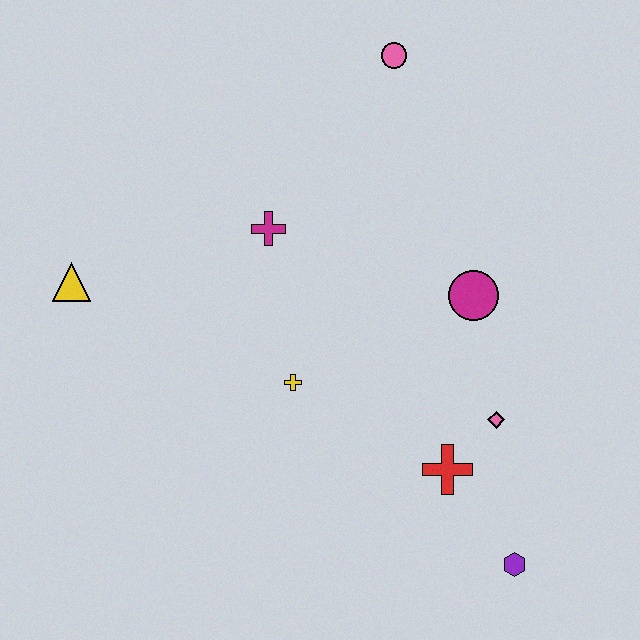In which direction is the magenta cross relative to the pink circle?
The magenta cross is below the pink circle.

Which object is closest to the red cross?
The pink diamond is closest to the red cross.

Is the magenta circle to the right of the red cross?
Yes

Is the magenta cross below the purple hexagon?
No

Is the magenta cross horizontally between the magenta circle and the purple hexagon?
No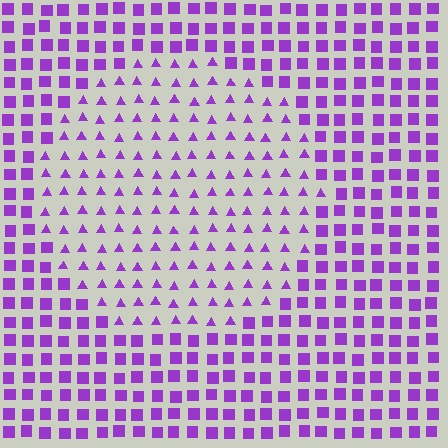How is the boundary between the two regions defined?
The boundary is defined by a change in element shape: triangles inside vs. squares outside. All elements share the same color and spacing.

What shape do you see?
I see a circle.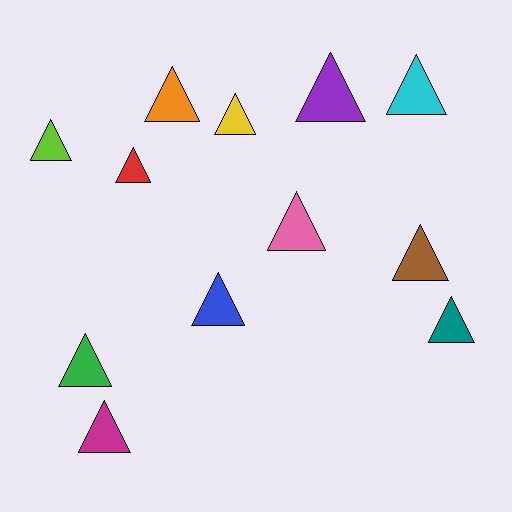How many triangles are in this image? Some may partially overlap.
There are 12 triangles.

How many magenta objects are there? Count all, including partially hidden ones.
There is 1 magenta object.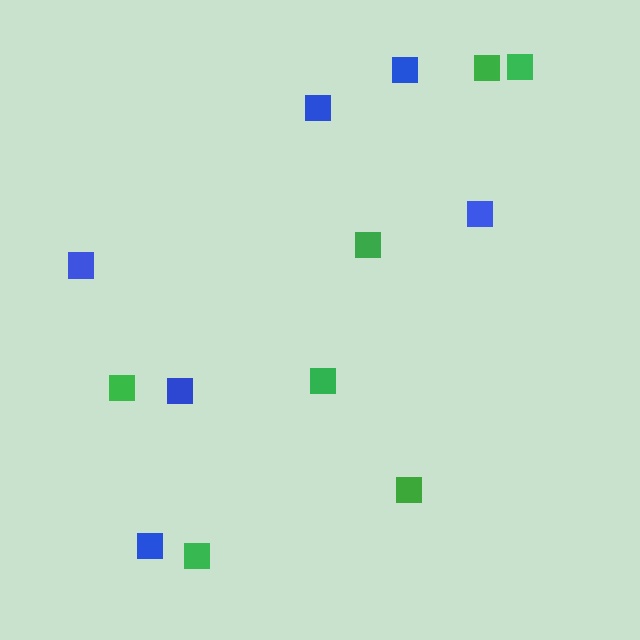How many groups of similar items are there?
There are 2 groups: one group of blue squares (6) and one group of green squares (7).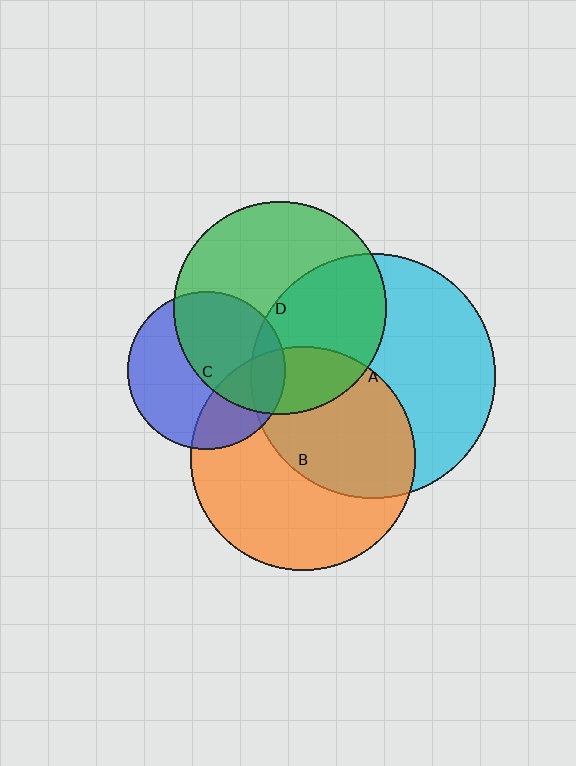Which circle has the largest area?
Circle A (cyan).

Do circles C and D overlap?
Yes.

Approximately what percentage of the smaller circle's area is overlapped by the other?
Approximately 50%.